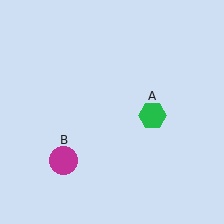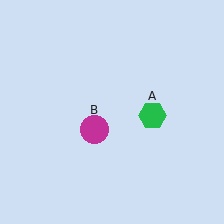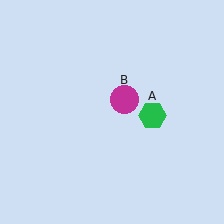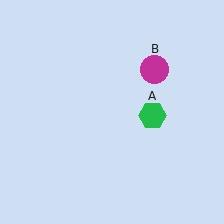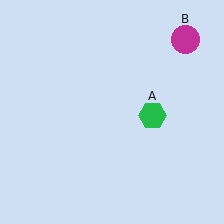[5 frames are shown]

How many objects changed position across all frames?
1 object changed position: magenta circle (object B).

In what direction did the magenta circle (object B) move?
The magenta circle (object B) moved up and to the right.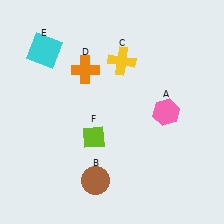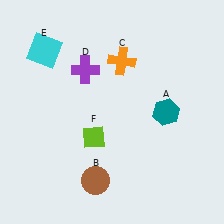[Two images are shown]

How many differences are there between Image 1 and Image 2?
There are 3 differences between the two images.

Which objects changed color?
A changed from pink to teal. C changed from yellow to orange. D changed from orange to purple.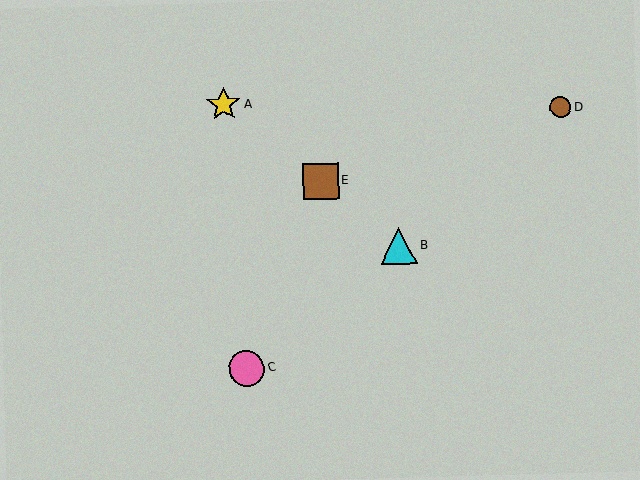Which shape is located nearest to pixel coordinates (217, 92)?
The yellow star (labeled A) at (224, 104) is nearest to that location.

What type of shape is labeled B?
Shape B is a cyan triangle.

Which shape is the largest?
The cyan triangle (labeled B) is the largest.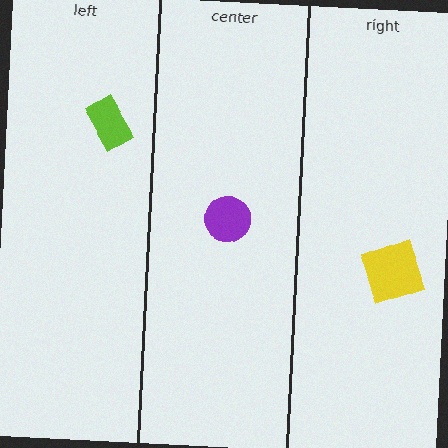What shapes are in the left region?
The lime rectangle.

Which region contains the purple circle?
The center region.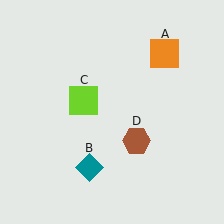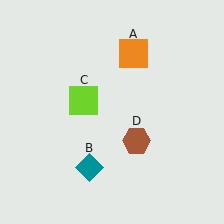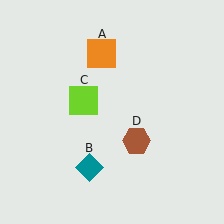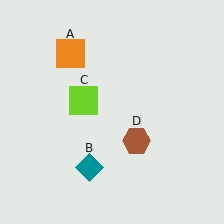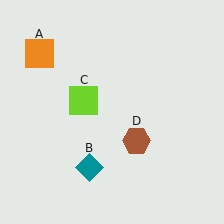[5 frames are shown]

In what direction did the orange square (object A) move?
The orange square (object A) moved left.